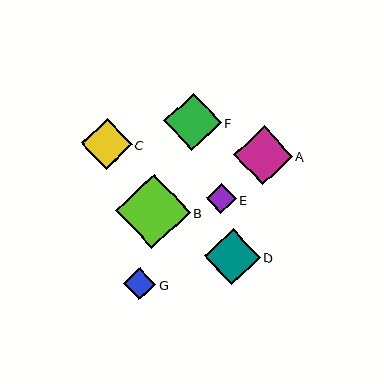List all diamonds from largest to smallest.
From largest to smallest: B, A, F, D, C, G, E.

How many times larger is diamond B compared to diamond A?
Diamond B is approximately 1.3 times the size of diamond A.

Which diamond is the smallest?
Diamond E is the smallest with a size of approximately 30 pixels.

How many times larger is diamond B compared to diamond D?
Diamond B is approximately 1.3 times the size of diamond D.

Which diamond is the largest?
Diamond B is the largest with a size of approximately 74 pixels.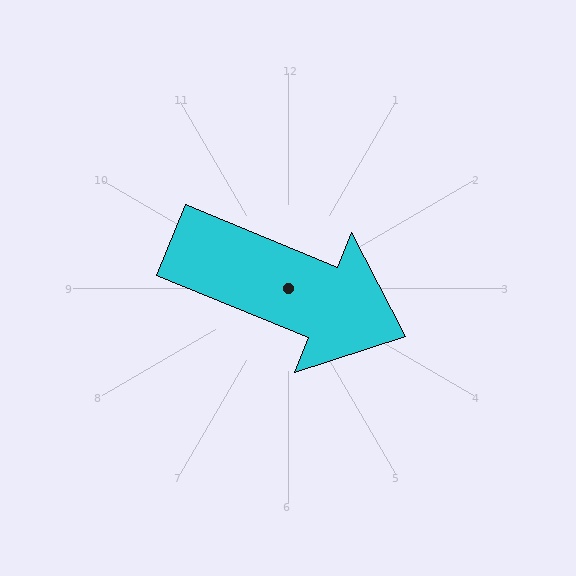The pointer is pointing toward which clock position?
Roughly 4 o'clock.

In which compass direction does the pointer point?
East.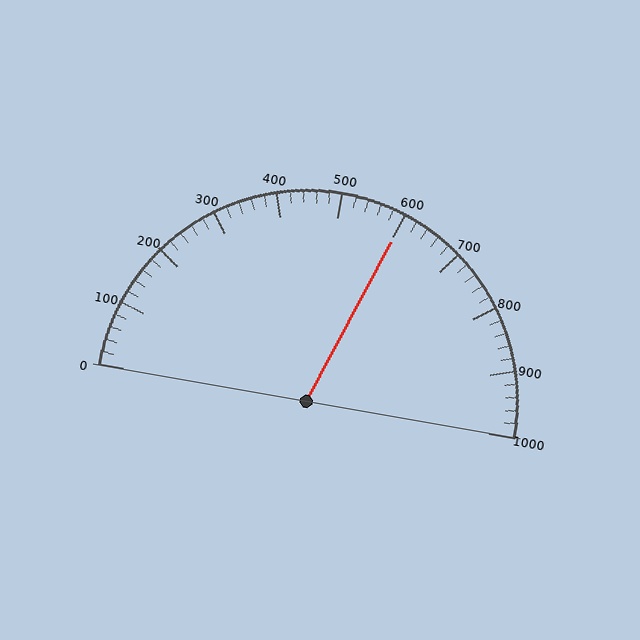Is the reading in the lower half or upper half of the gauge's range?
The reading is in the upper half of the range (0 to 1000).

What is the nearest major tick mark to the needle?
The nearest major tick mark is 600.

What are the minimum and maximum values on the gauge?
The gauge ranges from 0 to 1000.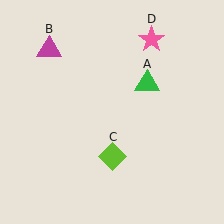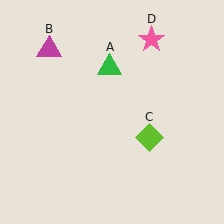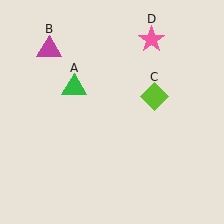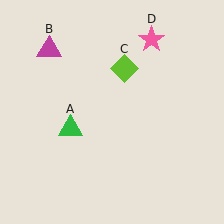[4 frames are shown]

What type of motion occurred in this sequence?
The green triangle (object A), lime diamond (object C) rotated counterclockwise around the center of the scene.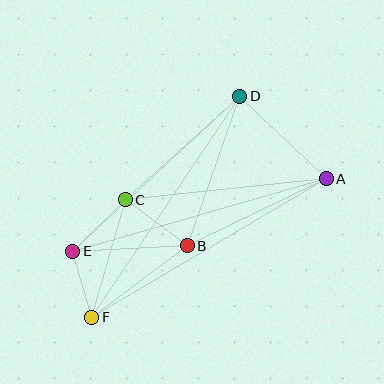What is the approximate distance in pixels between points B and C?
The distance between B and C is approximately 77 pixels.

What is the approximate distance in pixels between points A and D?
The distance between A and D is approximately 119 pixels.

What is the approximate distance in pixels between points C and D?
The distance between C and D is approximately 154 pixels.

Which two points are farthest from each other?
Points A and F are farthest from each other.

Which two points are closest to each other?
Points E and F are closest to each other.